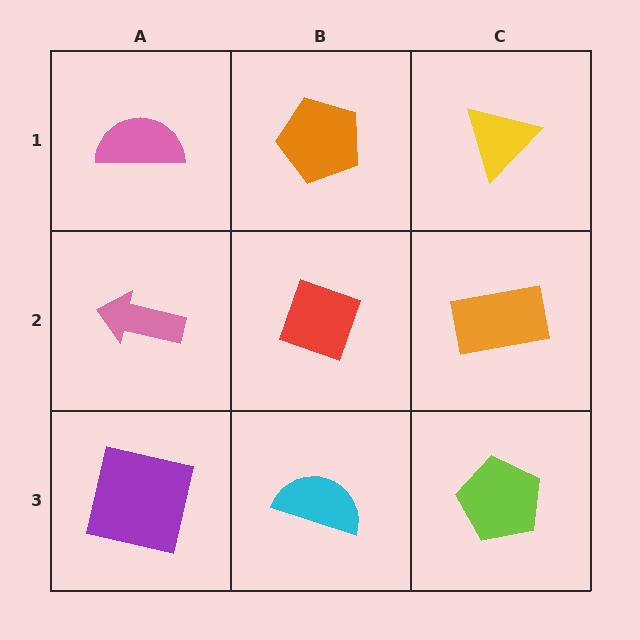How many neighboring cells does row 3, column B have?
3.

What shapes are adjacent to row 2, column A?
A pink semicircle (row 1, column A), a purple square (row 3, column A), a red diamond (row 2, column B).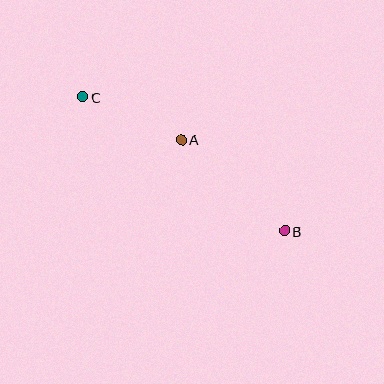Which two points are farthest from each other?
Points B and C are farthest from each other.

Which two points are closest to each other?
Points A and C are closest to each other.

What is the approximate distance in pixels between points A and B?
The distance between A and B is approximately 138 pixels.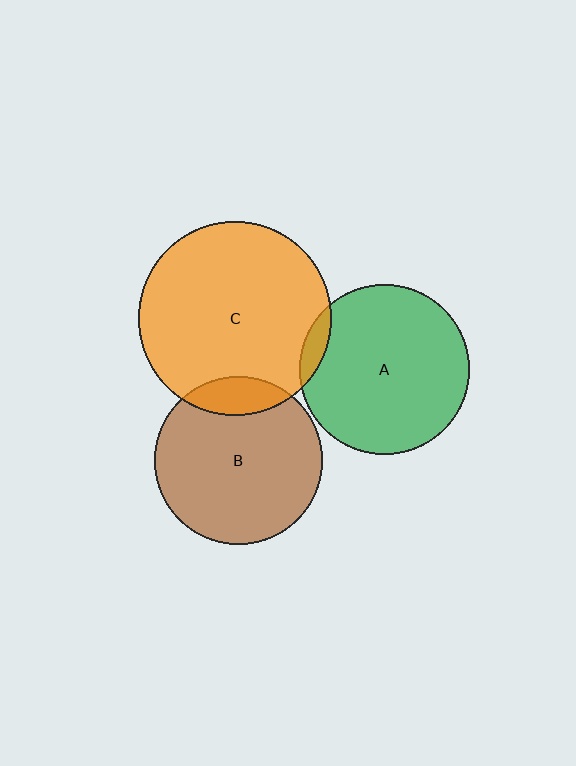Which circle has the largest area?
Circle C (orange).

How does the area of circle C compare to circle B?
Approximately 1.3 times.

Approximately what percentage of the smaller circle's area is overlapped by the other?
Approximately 5%.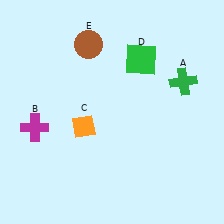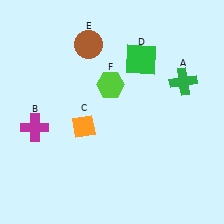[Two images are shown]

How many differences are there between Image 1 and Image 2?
There is 1 difference between the two images.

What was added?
A lime hexagon (F) was added in Image 2.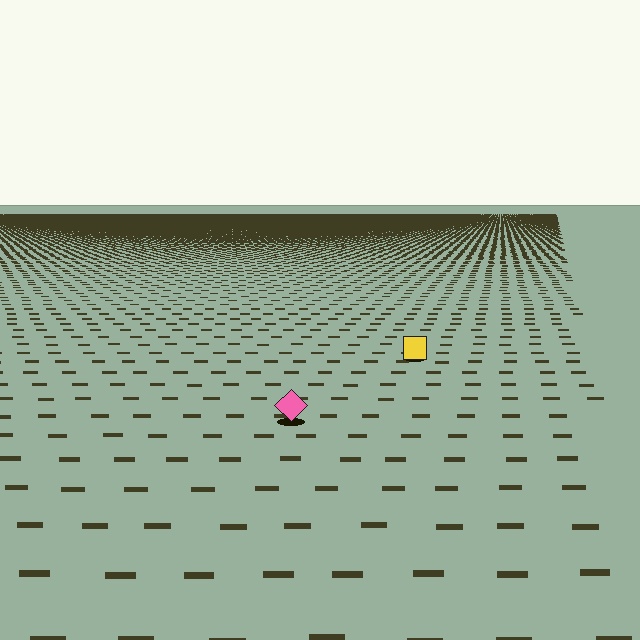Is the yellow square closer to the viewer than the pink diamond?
No. The pink diamond is closer — you can tell from the texture gradient: the ground texture is coarser near it.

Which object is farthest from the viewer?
The yellow square is farthest from the viewer. It appears smaller and the ground texture around it is denser.